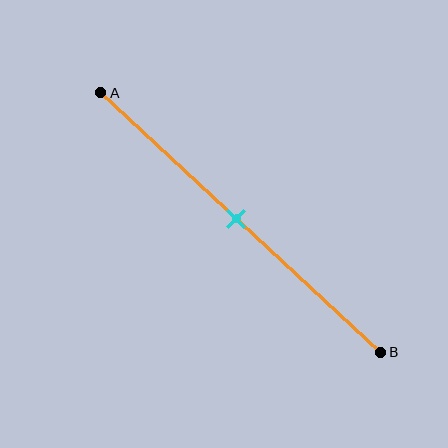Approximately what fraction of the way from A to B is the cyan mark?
The cyan mark is approximately 50% of the way from A to B.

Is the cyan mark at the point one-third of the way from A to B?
No, the mark is at about 50% from A, not at the 33% one-third point.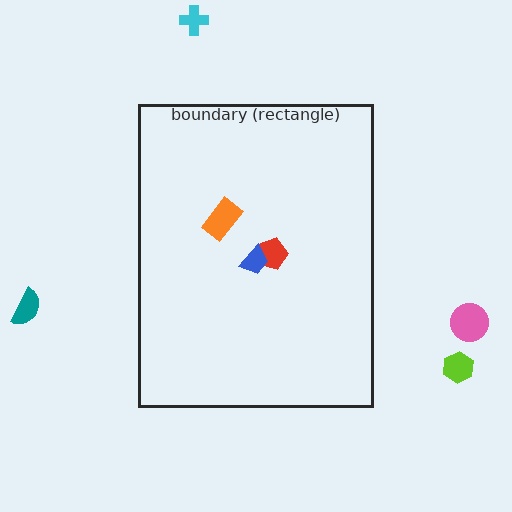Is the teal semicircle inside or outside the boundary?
Outside.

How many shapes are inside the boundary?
3 inside, 4 outside.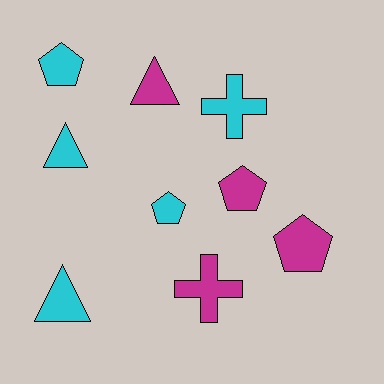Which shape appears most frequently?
Pentagon, with 4 objects.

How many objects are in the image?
There are 9 objects.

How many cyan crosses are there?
There is 1 cyan cross.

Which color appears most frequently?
Cyan, with 5 objects.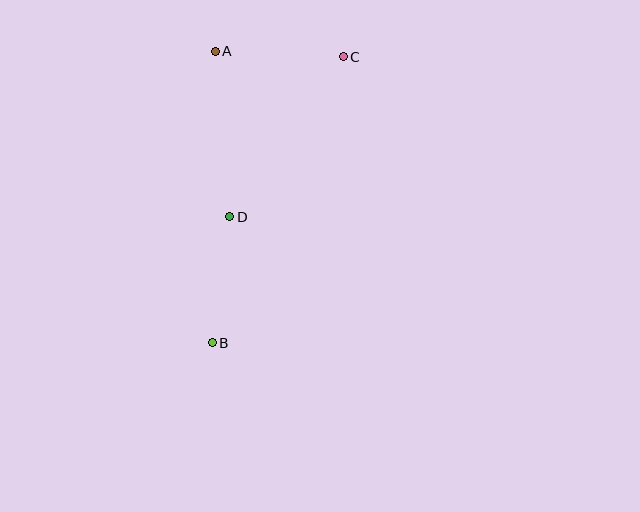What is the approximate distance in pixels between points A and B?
The distance between A and B is approximately 291 pixels.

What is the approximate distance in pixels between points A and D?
The distance between A and D is approximately 166 pixels.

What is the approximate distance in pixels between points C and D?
The distance between C and D is approximately 196 pixels.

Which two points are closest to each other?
Points B and D are closest to each other.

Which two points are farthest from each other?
Points B and C are farthest from each other.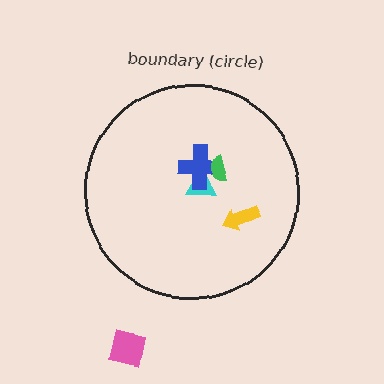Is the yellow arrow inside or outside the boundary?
Inside.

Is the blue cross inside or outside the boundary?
Inside.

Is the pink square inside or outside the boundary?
Outside.